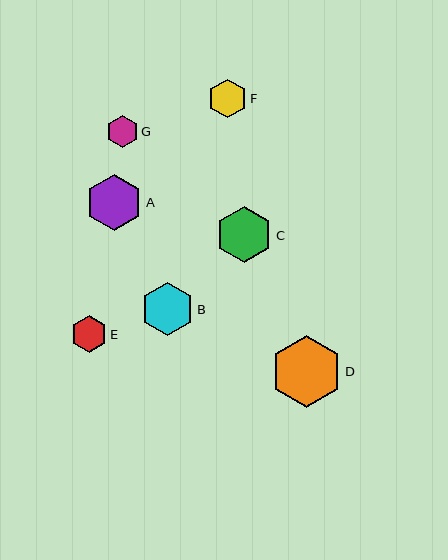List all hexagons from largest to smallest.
From largest to smallest: D, A, C, B, F, E, G.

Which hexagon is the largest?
Hexagon D is the largest with a size of approximately 72 pixels.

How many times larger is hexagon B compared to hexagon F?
Hexagon B is approximately 1.4 times the size of hexagon F.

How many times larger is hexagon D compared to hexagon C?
Hexagon D is approximately 1.3 times the size of hexagon C.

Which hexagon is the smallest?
Hexagon G is the smallest with a size of approximately 32 pixels.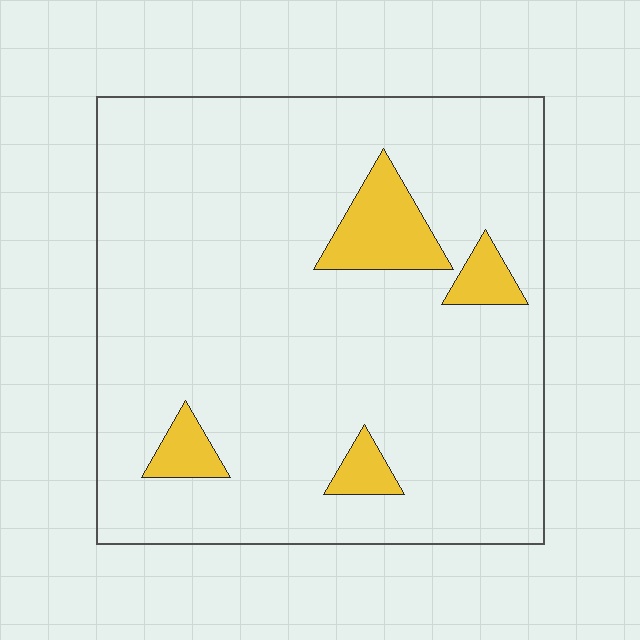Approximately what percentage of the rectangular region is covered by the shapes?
Approximately 10%.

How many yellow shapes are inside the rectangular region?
4.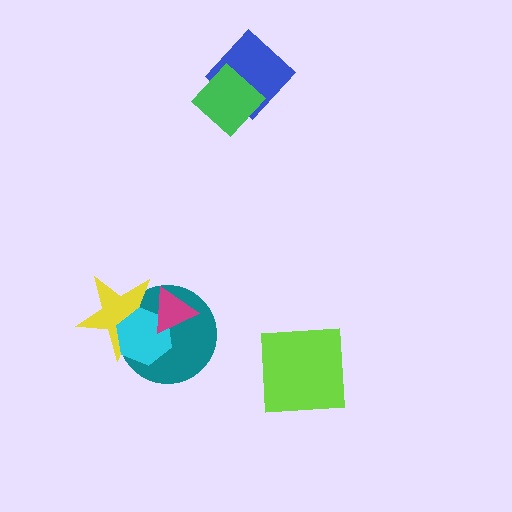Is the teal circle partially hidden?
Yes, it is partially covered by another shape.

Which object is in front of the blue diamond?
The green diamond is in front of the blue diamond.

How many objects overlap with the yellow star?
3 objects overlap with the yellow star.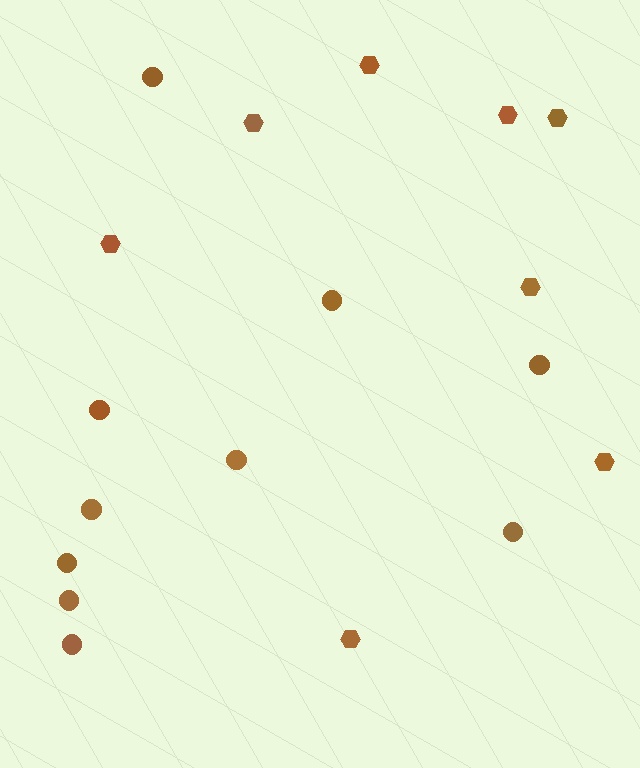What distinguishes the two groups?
There are 2 groups: one group of circles (10) and one group of hexagons (8).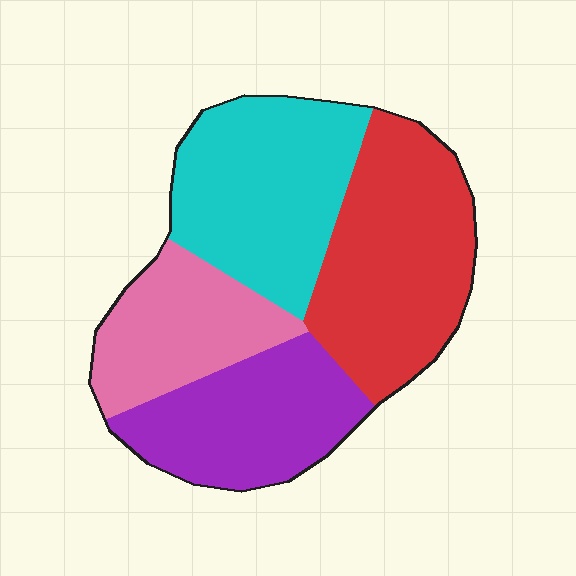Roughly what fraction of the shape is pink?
Pink takes up about one fifth (1/5) of the shape.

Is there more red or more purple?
Red.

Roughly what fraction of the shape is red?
Red covers 31% of the shape.